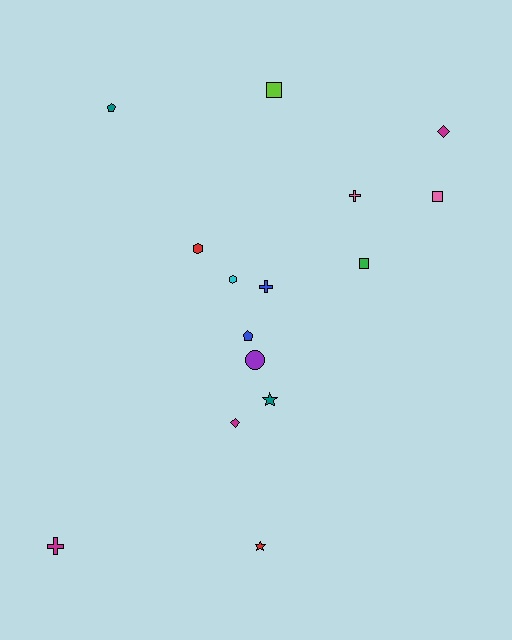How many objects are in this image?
There are 15 objects.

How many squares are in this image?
There are 3 squares.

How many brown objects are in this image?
There are no brown objects.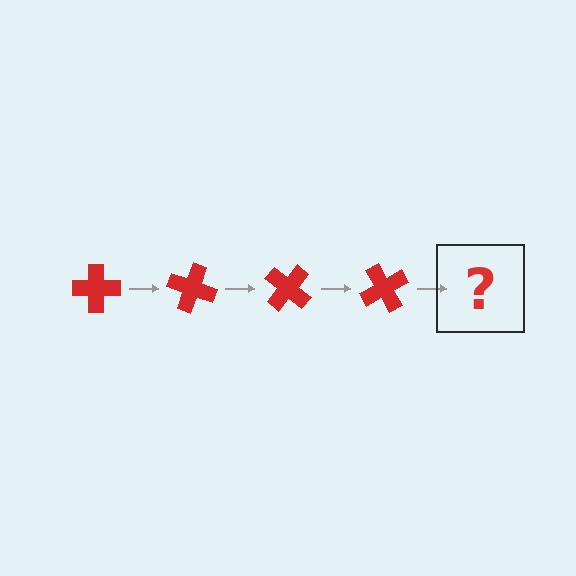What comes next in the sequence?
The next element should be a red cross rotated 80 degrees.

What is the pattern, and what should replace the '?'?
The pattern is that the cross rotates 20 degrees each step. The '?' should be a red cross rotated 80 degrees.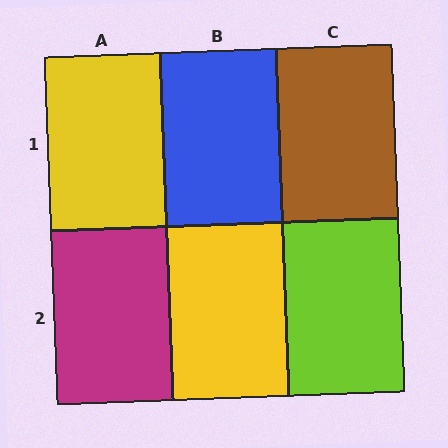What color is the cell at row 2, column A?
Magenta.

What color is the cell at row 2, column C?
Lime.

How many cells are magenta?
1 cell is magenta.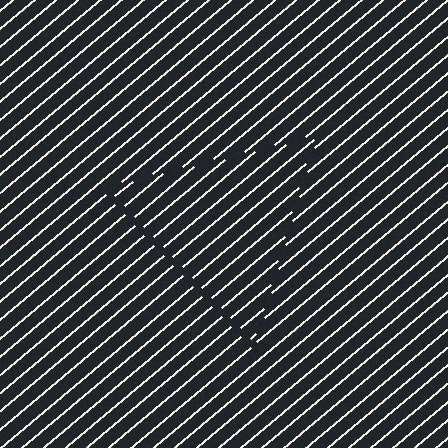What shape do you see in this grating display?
An illusory triangle. The interior of the shape contains the same grating, shifted by half a period — the contour is defined by the phase discontinuity where line-ends from the inner and outer gratings abut.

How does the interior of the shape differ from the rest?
The interior of the shape contains the same grating, shifted by half a period — the contour is defined by the phase discontinuity where line-ends from the inner and outer gratings abut.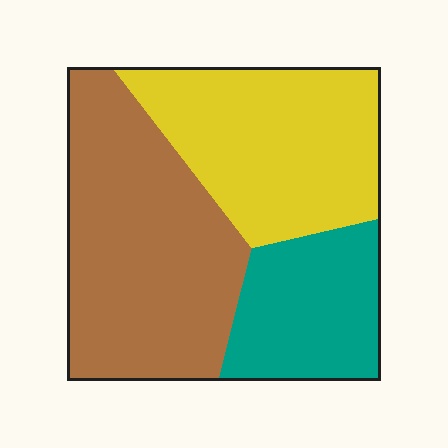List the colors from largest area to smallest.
From largest to smallest: brown, yellow, teal.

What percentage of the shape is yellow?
Yellow covers 35% of the shape.